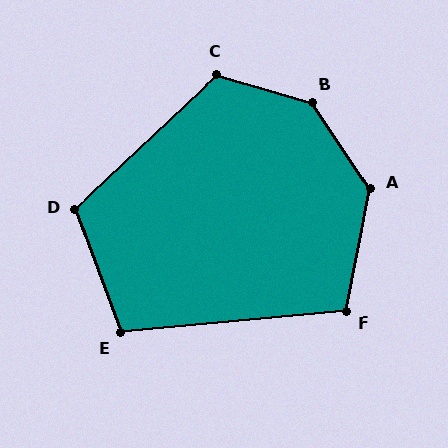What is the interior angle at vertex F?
Approximately 107 degrees (obtuse).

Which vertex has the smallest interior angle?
E, at approximately 105 degrees.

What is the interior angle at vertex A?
Approximately 135 degrees (obtuse).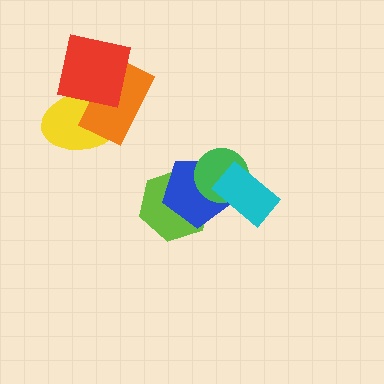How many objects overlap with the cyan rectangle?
2 objects overlap with the cyan rectangle.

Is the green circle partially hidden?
Yes, it is partially covered by another shape.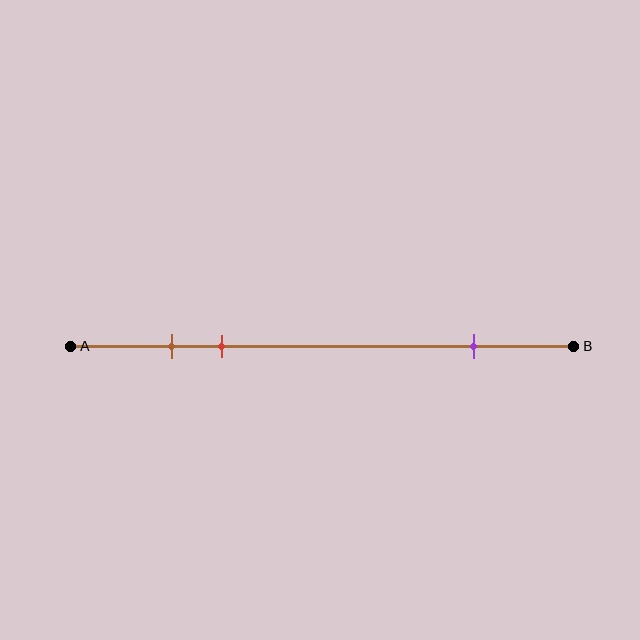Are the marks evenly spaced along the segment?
No, the marks are not evenly spaced.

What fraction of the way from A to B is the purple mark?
The purple mark is approximately 80% (0.8) of the way from A to B.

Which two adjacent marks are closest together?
The brown and red marks are the closest adjacent pair.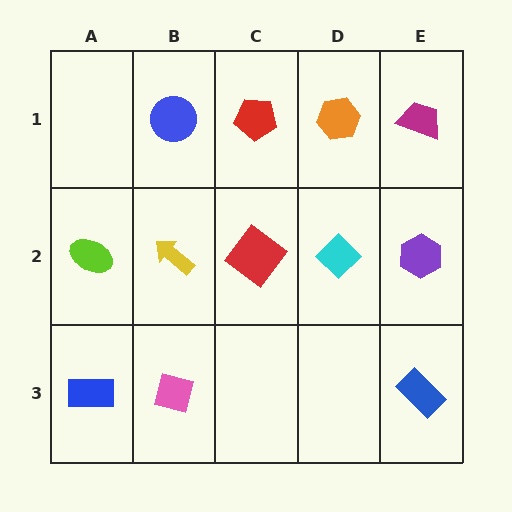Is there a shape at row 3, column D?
No, that cell is empty.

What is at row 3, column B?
A pink square.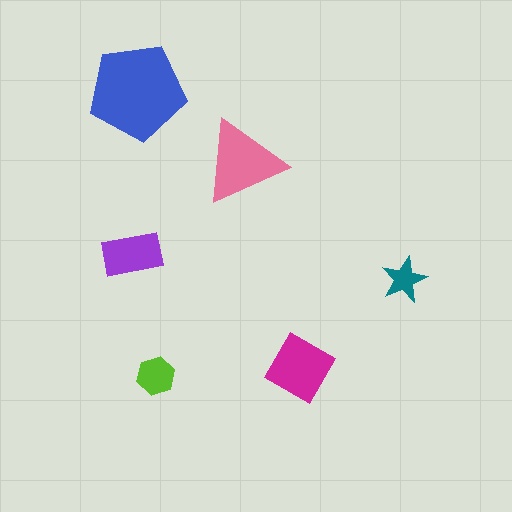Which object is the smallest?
The teal star.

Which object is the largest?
The blue pentagon.